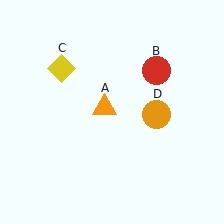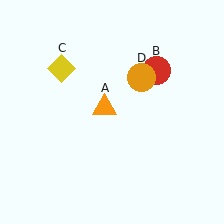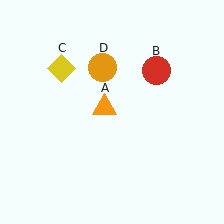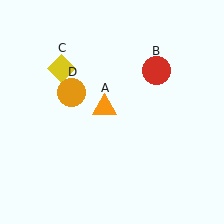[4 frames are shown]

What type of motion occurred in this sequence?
The orange circle (object D) rotated counterclockwise around the center of the scene.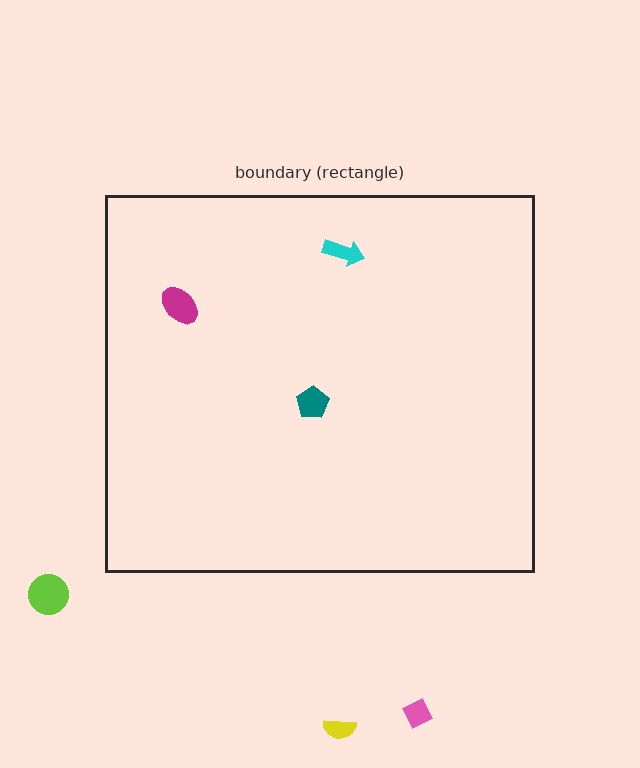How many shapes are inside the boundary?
3 inside, 3 outside.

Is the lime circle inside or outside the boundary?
Outside.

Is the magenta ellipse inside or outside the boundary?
Inside.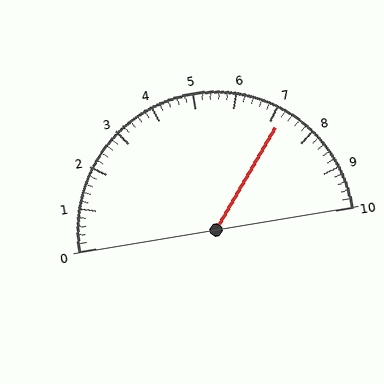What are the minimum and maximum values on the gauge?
The gauge ranges from 0 to 10.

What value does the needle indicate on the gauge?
The needle indicates approximately 7.2.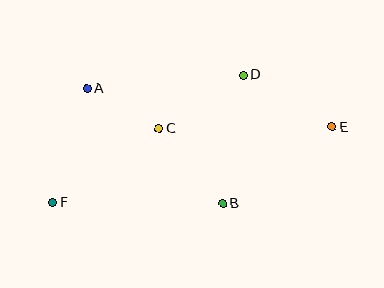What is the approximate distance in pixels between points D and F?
The distance between D and F is approximately 229 pixels.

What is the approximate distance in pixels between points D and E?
The distance between D and E is approximately 103 pixels.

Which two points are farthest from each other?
Points E and F are farthest from each other.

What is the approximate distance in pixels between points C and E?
The distance between C and E is approximately 173 pixels.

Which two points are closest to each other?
Points A and C are closest to each other.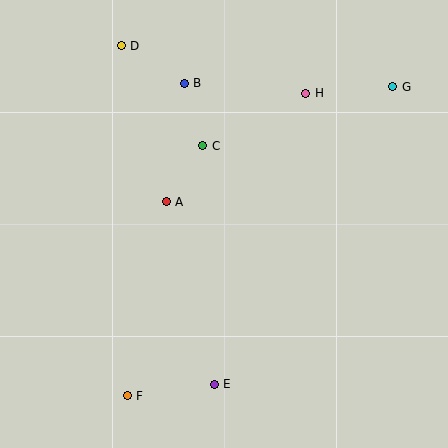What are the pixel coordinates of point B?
Point B is at (184, 83).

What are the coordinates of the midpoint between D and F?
The midpoint between D and F is at (124, 221).